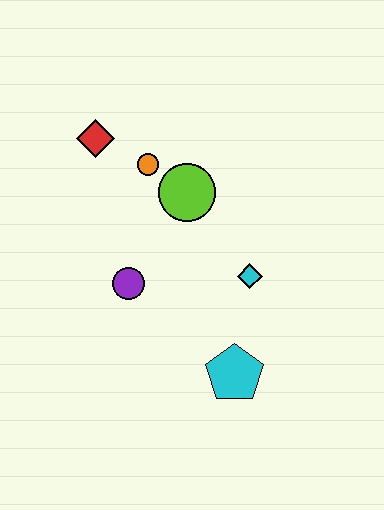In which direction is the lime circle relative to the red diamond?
The lime circle is to the right of the red diamond.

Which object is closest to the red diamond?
The orange circle is closest to the red diamond.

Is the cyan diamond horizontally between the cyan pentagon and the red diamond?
No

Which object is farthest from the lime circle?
The cyan pentagon is farthest from the lime circle.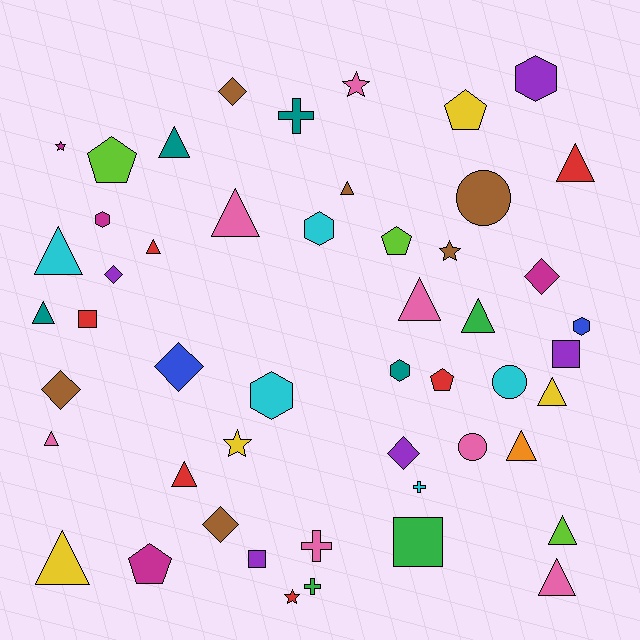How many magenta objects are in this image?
There are 4 magenta objects.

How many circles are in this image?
There are 3 circles.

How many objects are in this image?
There are 50 objects.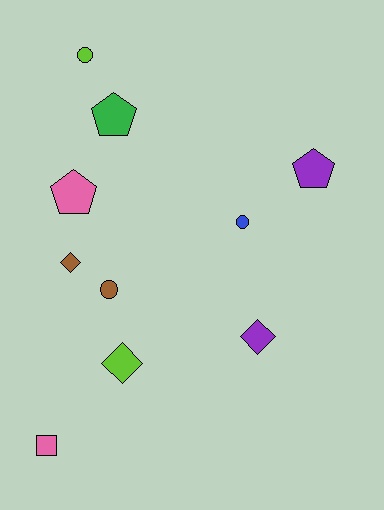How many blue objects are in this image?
There is 1 blue object.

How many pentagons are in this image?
There are 3 pentagons.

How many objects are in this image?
There are 10 objects.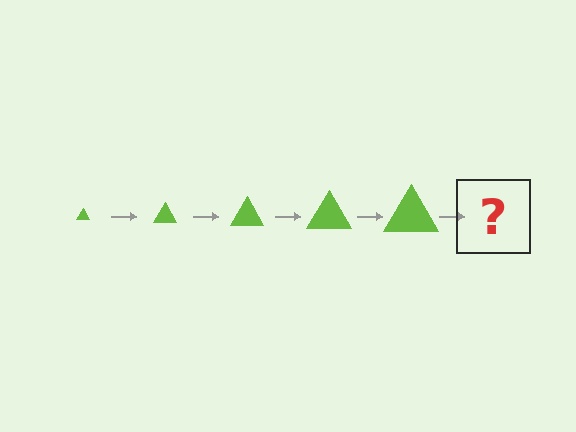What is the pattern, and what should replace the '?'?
The pattern is that the triangle gets progressively larger each step. The '?' should be a lime triangle, larger than the previous one.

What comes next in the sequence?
The next element should be a lime triangle, larger than the previous one.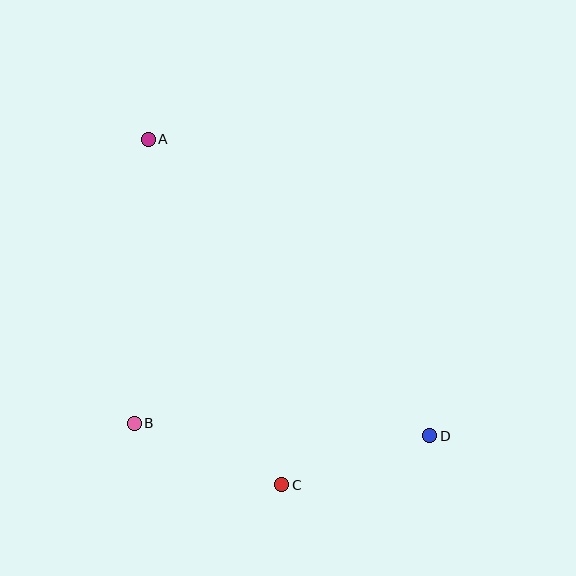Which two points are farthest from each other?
Points A and D are farthest from each other.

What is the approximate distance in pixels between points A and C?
The distance between A and C is approximately 370 pixels.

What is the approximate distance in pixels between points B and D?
The distance between B and D is approximately 296 pixels.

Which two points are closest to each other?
Points C and D are closest to each other.